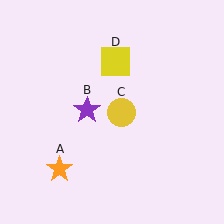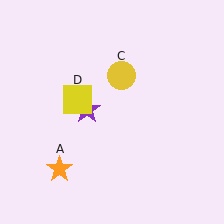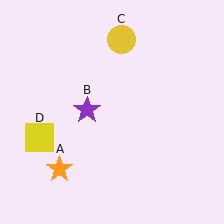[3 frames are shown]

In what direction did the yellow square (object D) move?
The yellow square (object D) moved down and to the left.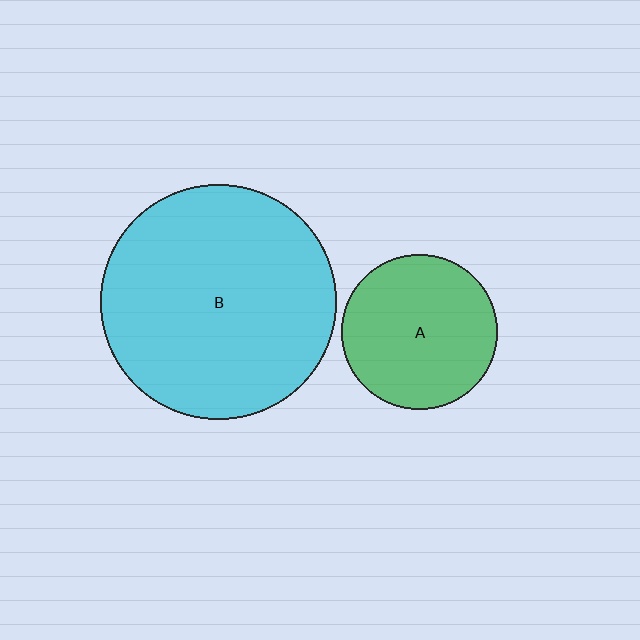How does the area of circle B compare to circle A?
Approximately 2.3 times.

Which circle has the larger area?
Circle B (cyan).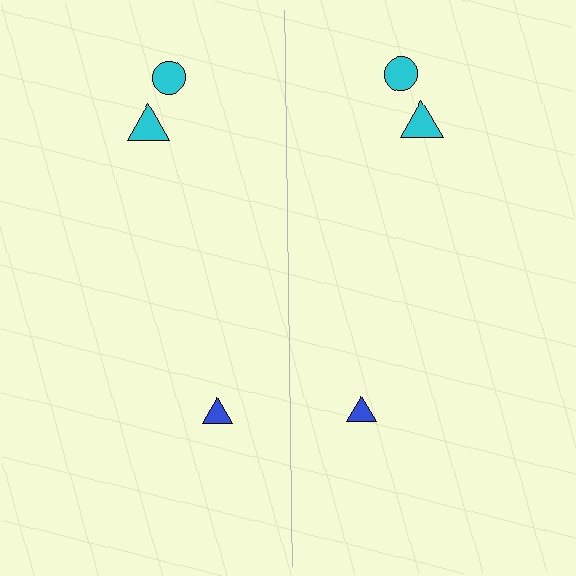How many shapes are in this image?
There are 6 shapes in this image.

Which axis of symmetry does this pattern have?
The pattern has a vertical axis of symmetry running through the center of the image.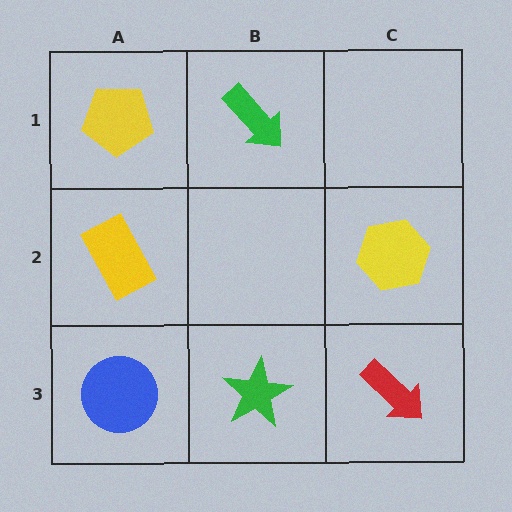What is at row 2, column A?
A yellow rectangle.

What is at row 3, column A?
A blue circle.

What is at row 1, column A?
A yellow pentagon.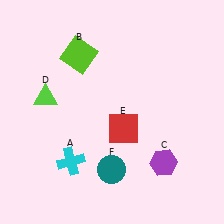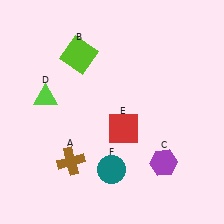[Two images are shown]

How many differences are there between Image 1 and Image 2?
There is 1 difference between the two images.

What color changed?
The cross (A) changed from cyan in Image 1 to brown in Image 2.